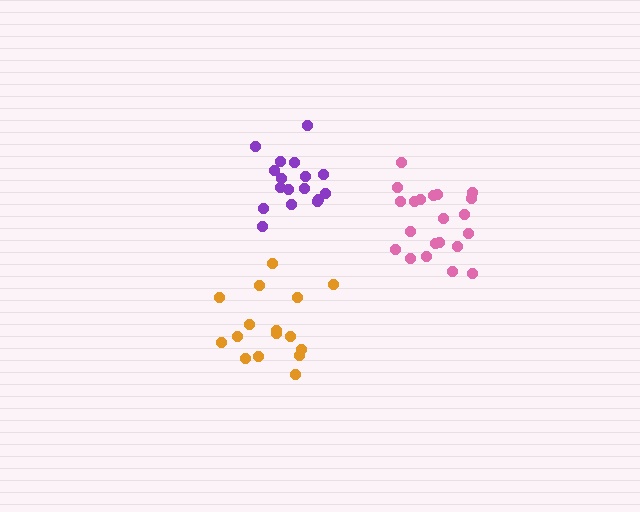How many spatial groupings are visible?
There are 3 spatial groupings.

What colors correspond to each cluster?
The clusters are colored: purple, orange, pink.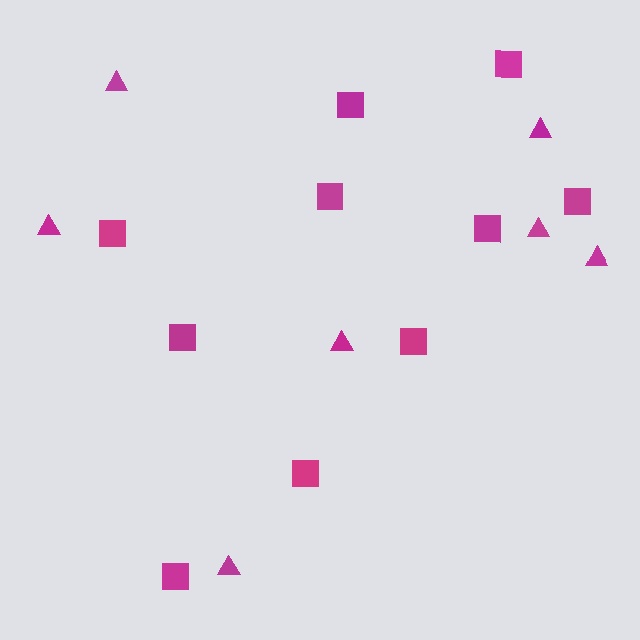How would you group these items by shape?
There are 2 groups: one group of triangles (7) and one group of squares (10).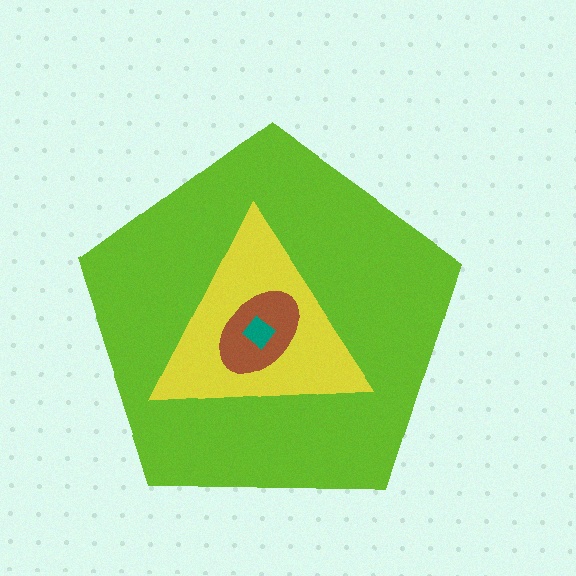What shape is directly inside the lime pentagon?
The yellow triangle.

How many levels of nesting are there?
4.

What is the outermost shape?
The lime pentagon.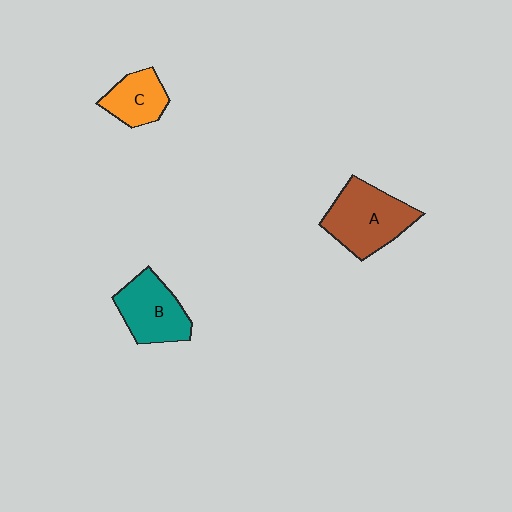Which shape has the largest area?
Shape A (brown).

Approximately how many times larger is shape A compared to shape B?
Approximately 1.2 times.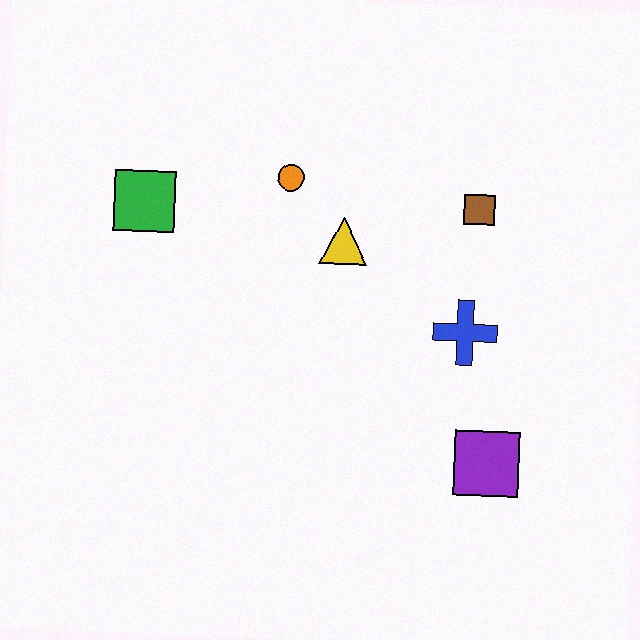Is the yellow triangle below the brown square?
Yes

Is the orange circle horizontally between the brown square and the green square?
Yes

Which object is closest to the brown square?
The blue cross is closest to the brown square.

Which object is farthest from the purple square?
The green square is farthest from the purple square.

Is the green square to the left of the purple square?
Yes